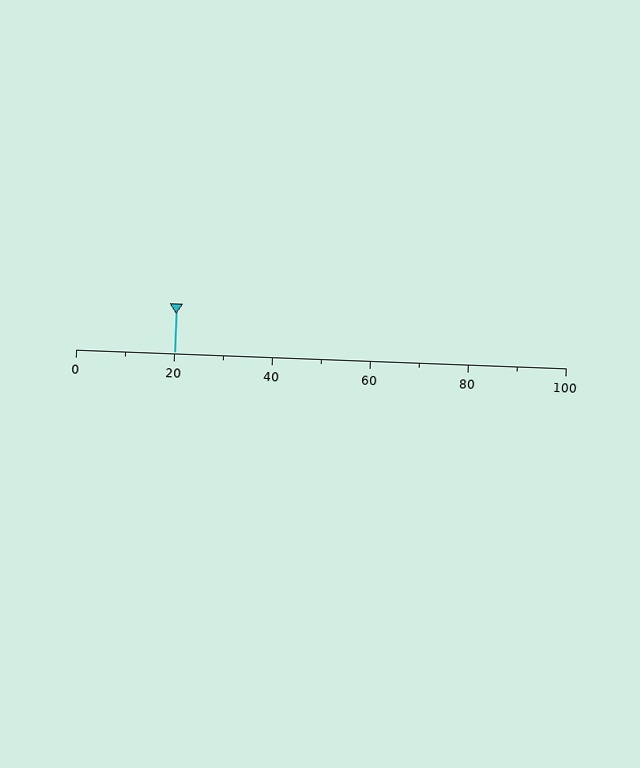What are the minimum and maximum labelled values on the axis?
The axis runs from 0 to 100.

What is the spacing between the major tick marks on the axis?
The major ticks are spaced 20 apart.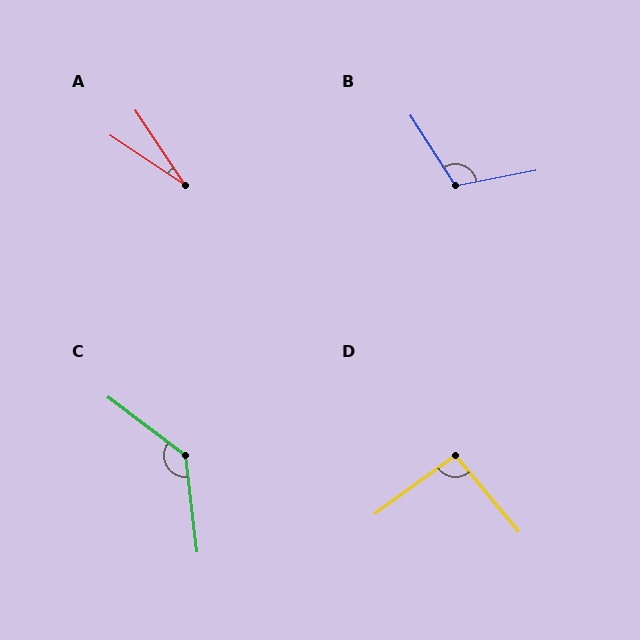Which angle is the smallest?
A, at approximately 23 degrees.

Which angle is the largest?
C, at approximately 134 degrees.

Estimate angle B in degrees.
Approximately 112 degrees.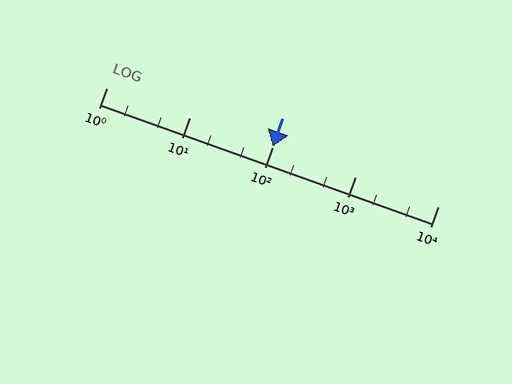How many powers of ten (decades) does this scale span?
The scale spans 4 decades, from 1 to 10000.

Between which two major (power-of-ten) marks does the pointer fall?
The pointer is between 100 and 1000.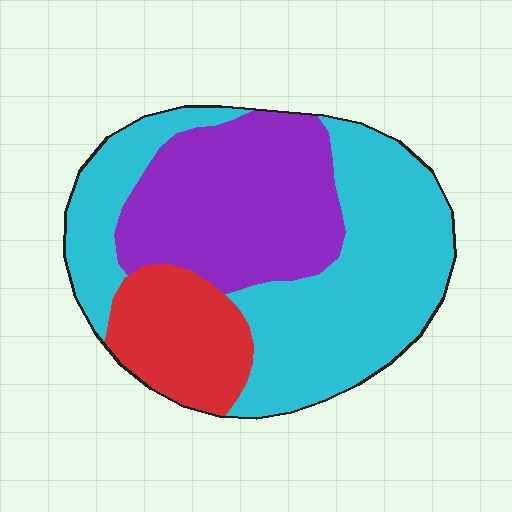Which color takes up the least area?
Red, at roughly 15%.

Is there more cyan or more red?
Cyan.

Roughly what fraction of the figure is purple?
Purple takes up between a sixth and a third of the figure.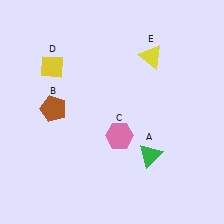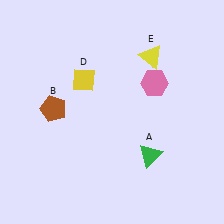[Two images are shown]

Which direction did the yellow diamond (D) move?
The yellow diamond (D) moved right.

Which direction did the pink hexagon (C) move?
The pink hexagon (C) moved up.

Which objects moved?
The objects that moved are: the pink hexagon (C), the yellow diamond (D).